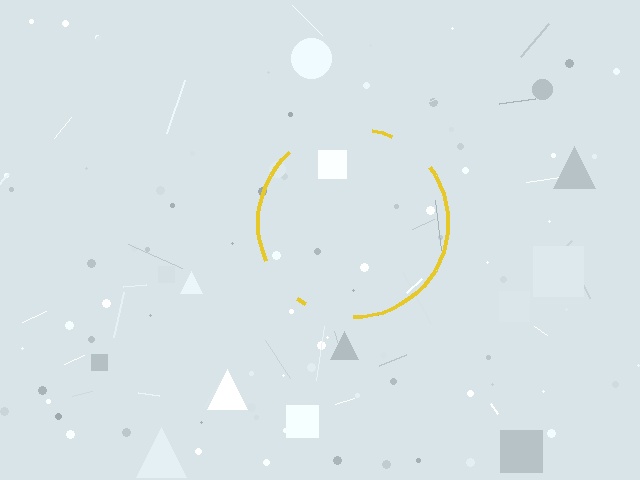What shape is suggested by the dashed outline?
The dashed outline suggests a circle.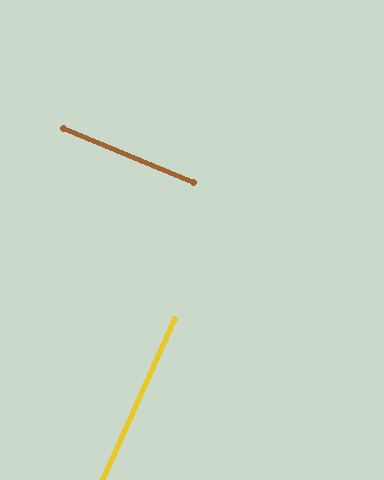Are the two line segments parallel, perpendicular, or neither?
Perpendicular — they meet at approximately 88°.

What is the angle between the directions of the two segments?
Approximately 88 degrees.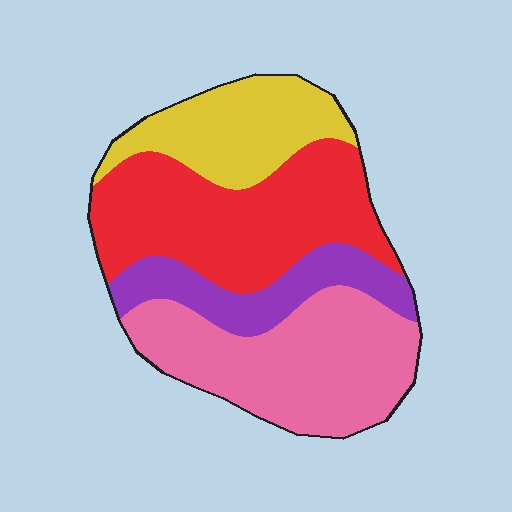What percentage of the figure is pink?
Pink takes up about one third (1/3) of the figure.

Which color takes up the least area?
Purple, at roughly 15%.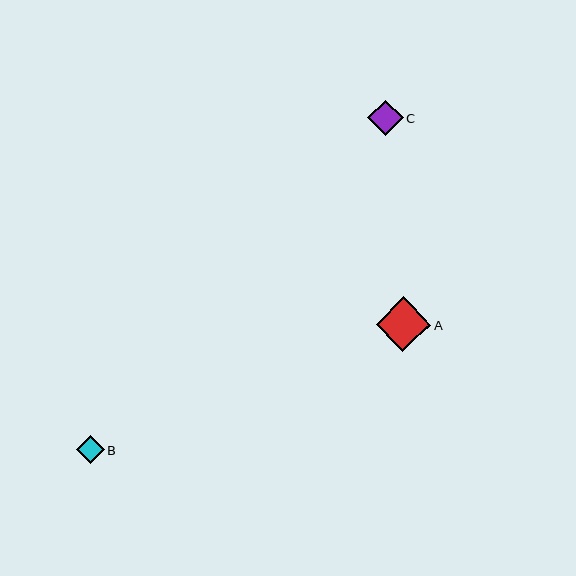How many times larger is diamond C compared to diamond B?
Diamond C is approximately 1.3 times the size of diamond B.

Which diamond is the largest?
Diamond A is the largest with a size of approximately 55 pixels.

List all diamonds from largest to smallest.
From largest to smallest: A, C, B.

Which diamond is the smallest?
Diamond B is the smallest with a size of approximately 28 pixels.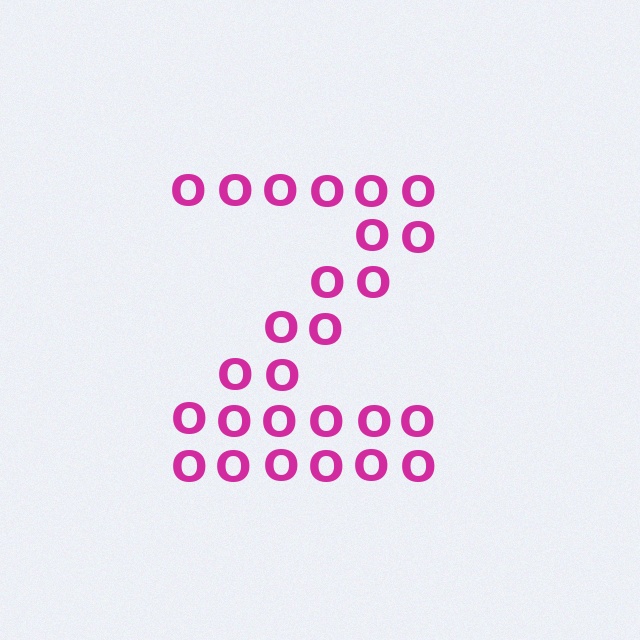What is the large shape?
The large shape is the letter Z.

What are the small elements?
The small elements are letter O's.